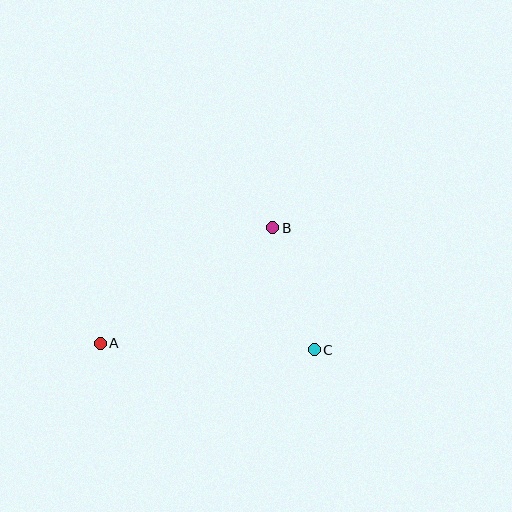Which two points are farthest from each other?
Points A and C are farthest from each other.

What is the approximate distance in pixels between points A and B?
The distance between A and B is approximately 208 pixels.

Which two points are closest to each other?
Points B and C are closest to each other.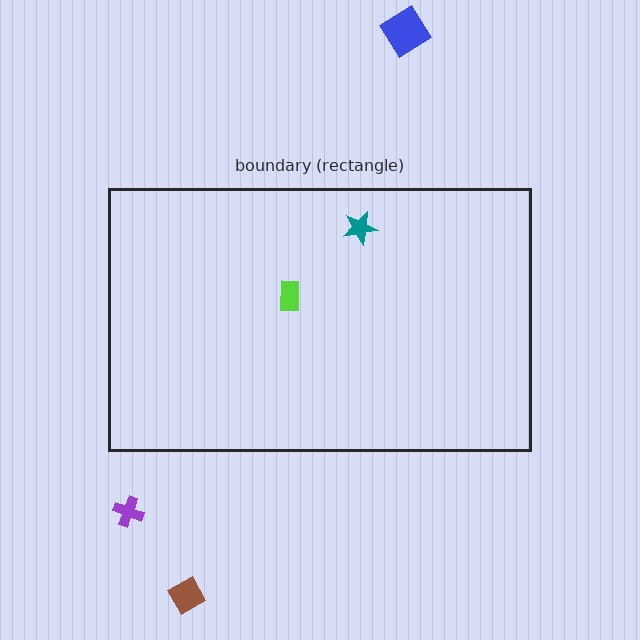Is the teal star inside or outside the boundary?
Inside.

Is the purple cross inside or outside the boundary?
Outside.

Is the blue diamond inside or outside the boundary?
Outside.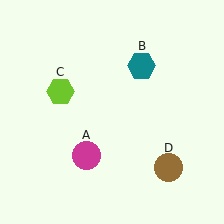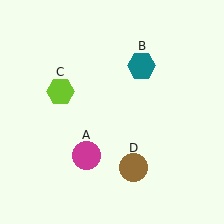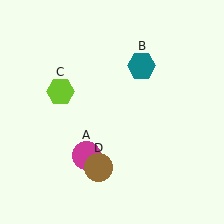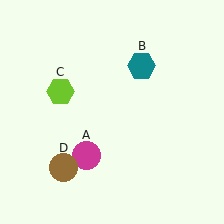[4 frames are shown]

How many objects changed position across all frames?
1 object changed position: brown circle (object D).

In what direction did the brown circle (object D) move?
The brown circle (object D) moved left.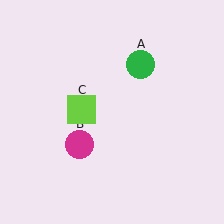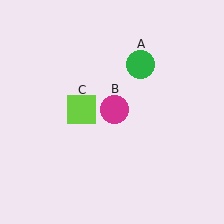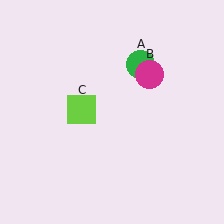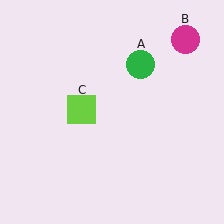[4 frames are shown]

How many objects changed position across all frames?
1 object changed position: magenta circle (object B).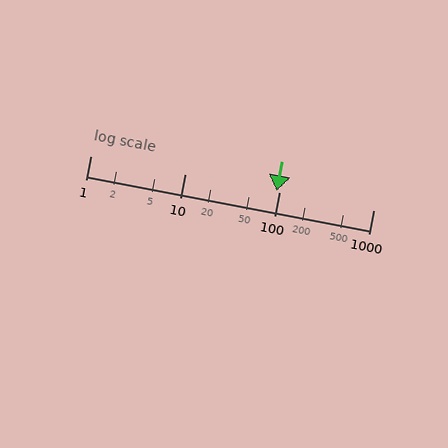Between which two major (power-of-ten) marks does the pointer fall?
The pointer is between 10 and 100.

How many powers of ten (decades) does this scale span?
The scale spans 3 decades, from 1 to 1000.